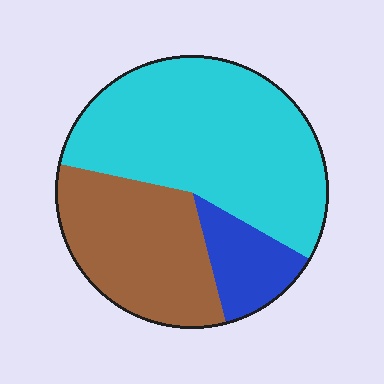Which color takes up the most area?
Cyan, at roughly 55%.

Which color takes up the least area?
Blue, at roughly 15%.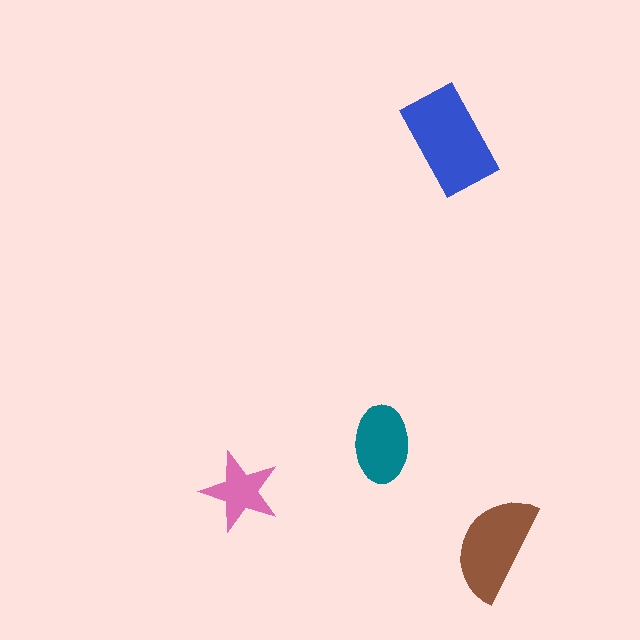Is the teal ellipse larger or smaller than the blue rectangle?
Smaller.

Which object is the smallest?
The pink star.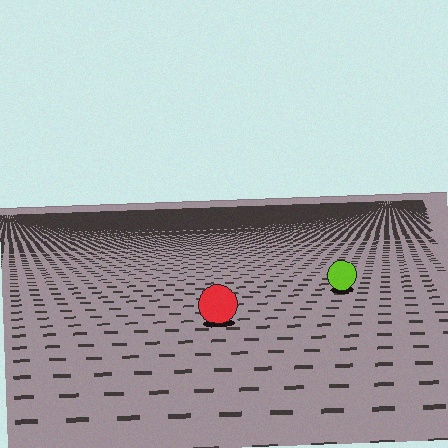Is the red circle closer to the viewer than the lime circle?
Yes. The red circle is closer — you can tell from the texture gradient: the ground texture is coarser near it.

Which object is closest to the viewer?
The red circle is closest. The texture marks near it are larger and more spread out.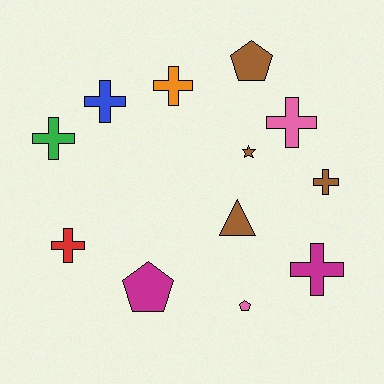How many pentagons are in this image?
There are 3 pentagons.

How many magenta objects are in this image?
There are 2 magenta objects.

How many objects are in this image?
There are 12 objects.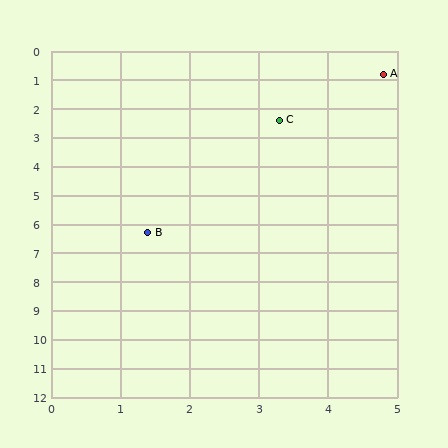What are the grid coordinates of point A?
Point A is at approximately (4.8, 0.8).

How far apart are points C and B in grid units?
Points C and B are about 4.3 grid units apart.